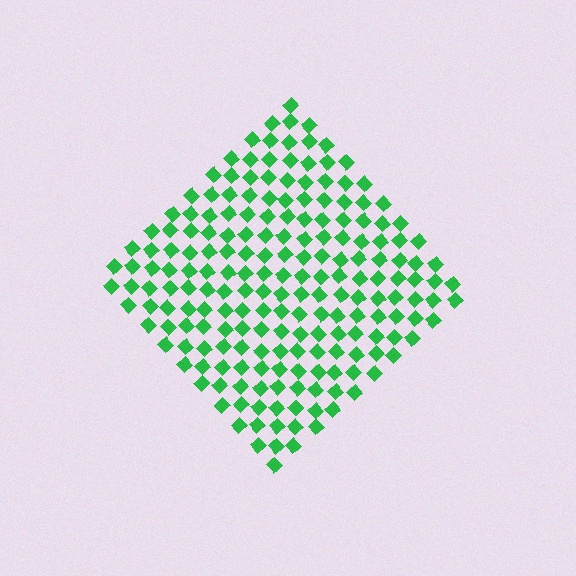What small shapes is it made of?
It is made of small diamonds.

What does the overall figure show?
The overall figure shows a diamond.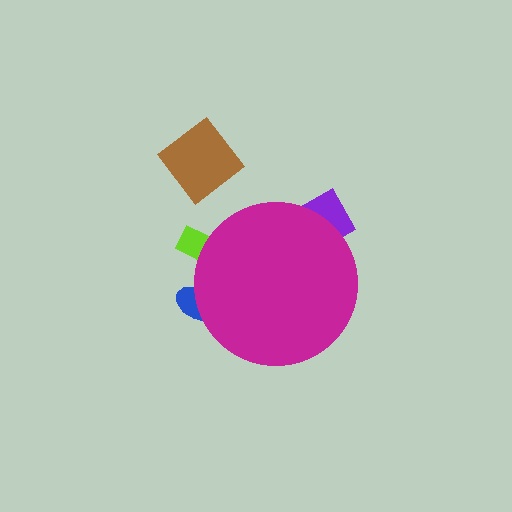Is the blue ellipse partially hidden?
Yes, the blue ellipse is partially hidden behind the magenta circle.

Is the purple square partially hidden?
Yes, the purple square is partially hidden behind the magenta circle.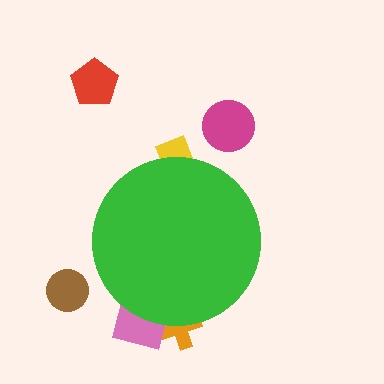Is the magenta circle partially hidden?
No, the magenta circle is fully visible.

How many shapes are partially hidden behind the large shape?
3 shapes are partially hidden.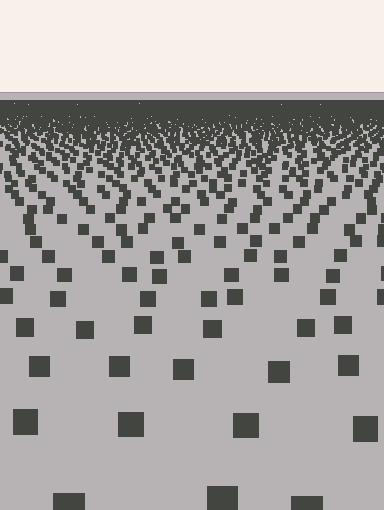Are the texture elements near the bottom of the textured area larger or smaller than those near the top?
Larger. Near the bottom, elements are closer to the viewer and appear at a bigger on-screen size.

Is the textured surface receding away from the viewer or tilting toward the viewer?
The surface is receding away from the viewer. Texture elements get smaller and denser toward the top.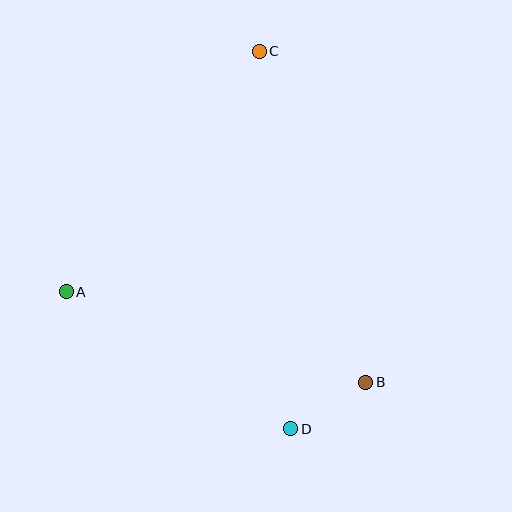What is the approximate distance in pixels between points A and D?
The distance between A and D is approximately 263 pixels.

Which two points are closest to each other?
Points B and D are closest to each other.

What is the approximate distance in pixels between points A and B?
The distance between A and B is approximately 313 pixels.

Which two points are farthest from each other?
Points C and D are farthest from each other.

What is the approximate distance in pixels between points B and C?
The distance between B and C is approximately 348 pixels.